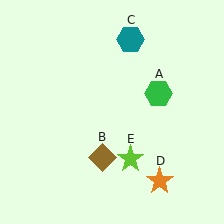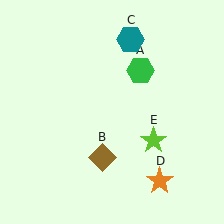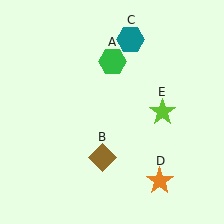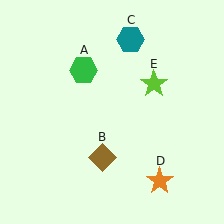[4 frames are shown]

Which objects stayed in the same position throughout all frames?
Brown diamond (object B) and teal hexagon (object C) and orange star (object D) remained stationary.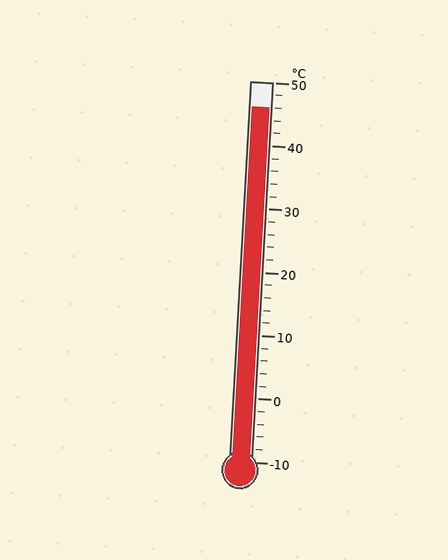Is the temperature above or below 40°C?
The temperature is above 40°C.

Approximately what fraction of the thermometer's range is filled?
The thermometer is filled to approximately 95% of its range.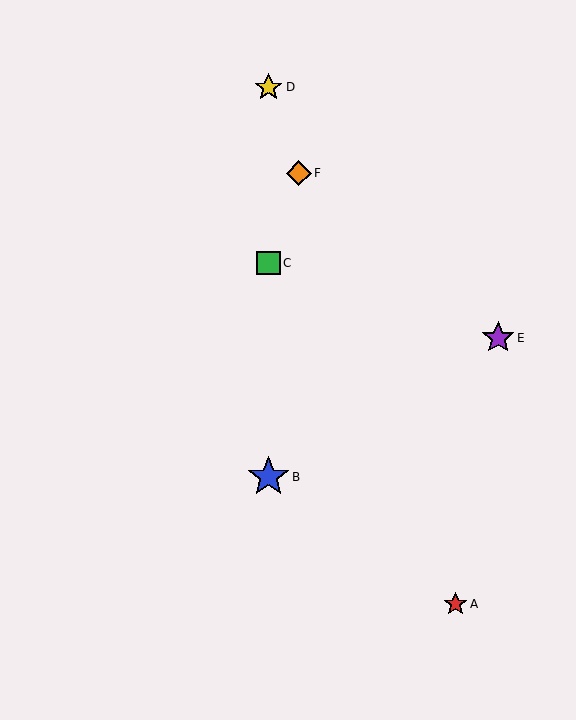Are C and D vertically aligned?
Yes, both are at x≈269.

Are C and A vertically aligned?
No, C is at x≈269 and A is at x≈455.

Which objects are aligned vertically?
Objects B, C, D are aligned vertically.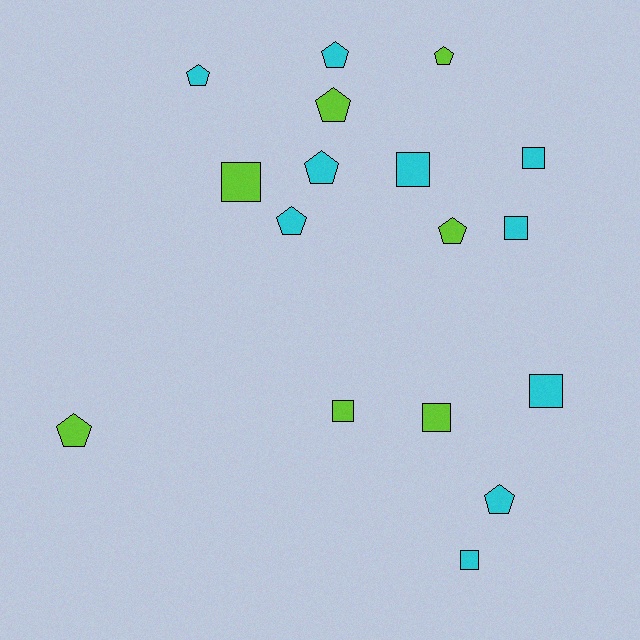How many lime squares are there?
There are 3 lime squares.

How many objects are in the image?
There are 17 objects.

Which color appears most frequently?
Cyan, with 10 objects.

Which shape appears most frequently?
Pentagon, with 9 objects.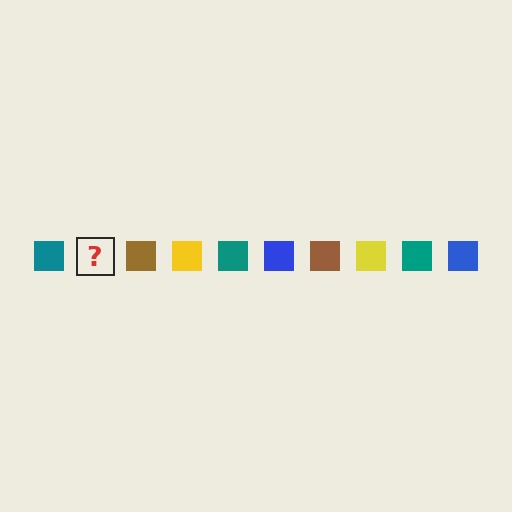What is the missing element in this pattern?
The missing element is a blue square.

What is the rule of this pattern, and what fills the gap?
The rule is that the pattern cycles through teal, blue, brown, yellow squares. The gap should be filled with a blue square.